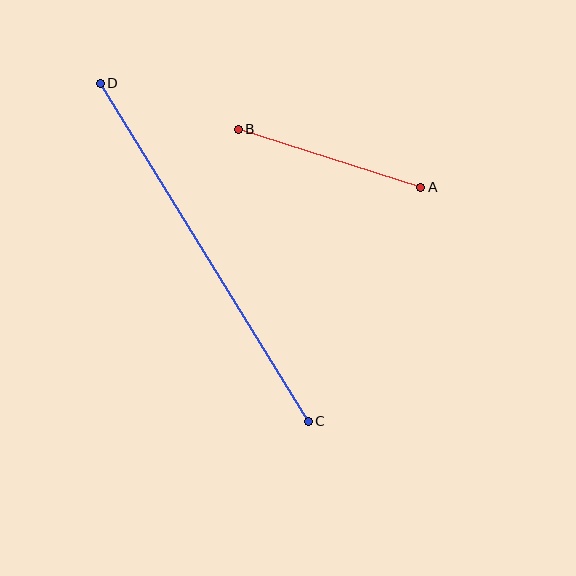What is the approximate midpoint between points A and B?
The midpoint is at approximately (330, 158) pixels.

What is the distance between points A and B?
The distance is approximately 192 pixels.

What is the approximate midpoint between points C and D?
The midpoint is at approximately (204, 252) pixels.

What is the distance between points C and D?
The distance is approximately 397 pixels.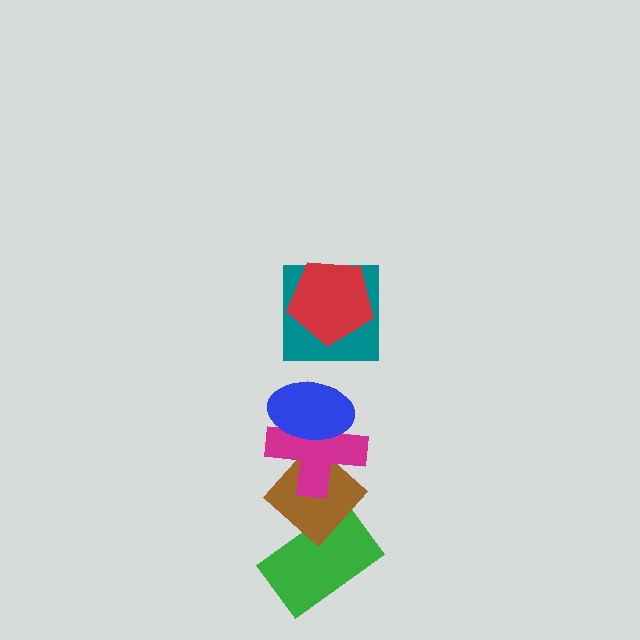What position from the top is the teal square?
The teal square is 2nd from the top.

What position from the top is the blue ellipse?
The blue ellipse is 3rd from the top.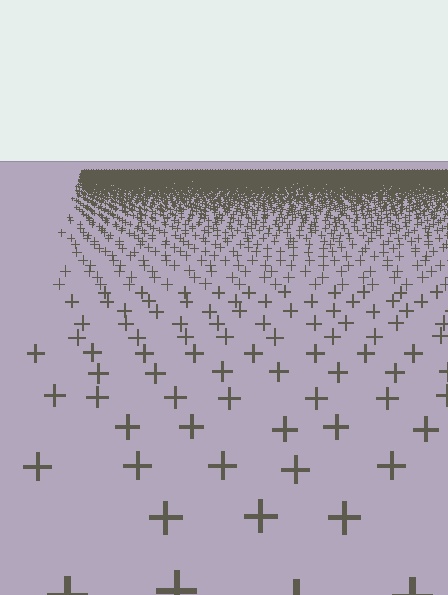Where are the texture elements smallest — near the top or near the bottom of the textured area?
Near the top.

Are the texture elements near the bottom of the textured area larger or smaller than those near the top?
Larger. Near the bottom, elements are closer to the viewer and appear at a bigger on-screen size.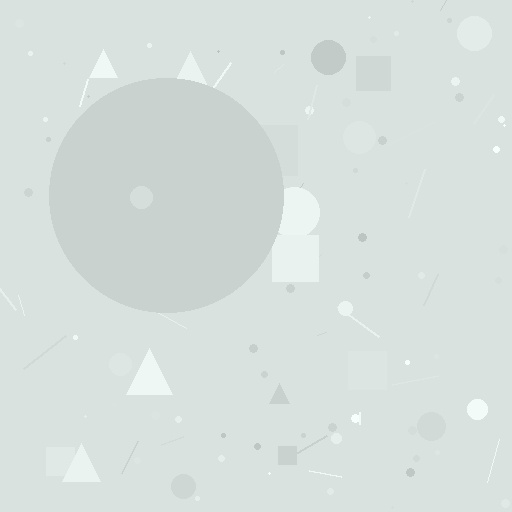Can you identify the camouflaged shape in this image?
The camouflaged shape is a circle.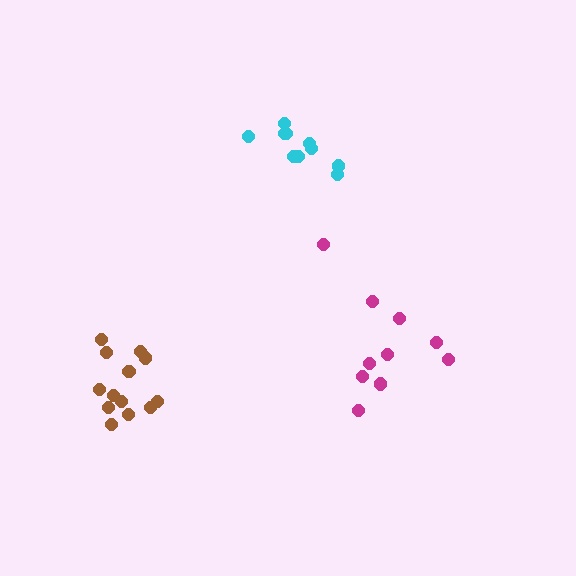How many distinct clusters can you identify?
There are 3 distinct clusters.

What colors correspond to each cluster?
The clusters are colored: cyan, magenta, brown.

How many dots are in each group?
Group 1: 10 dots, Group 2: 10 dots, Group 3: 13 dots (33 total).